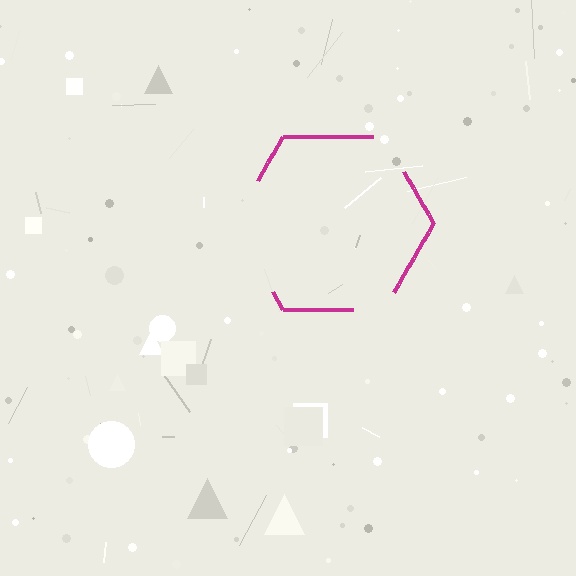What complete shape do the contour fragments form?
The contour fragments form a hexagon.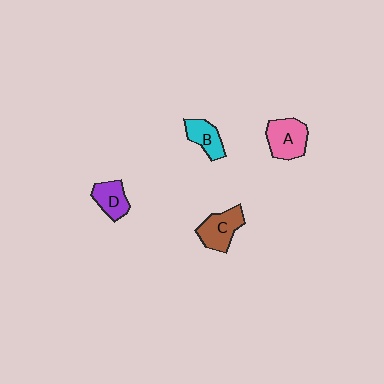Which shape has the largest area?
Shape A (pink).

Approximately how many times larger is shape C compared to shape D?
Approximately 1.3 times.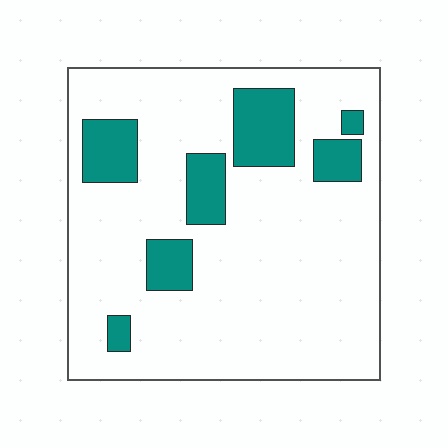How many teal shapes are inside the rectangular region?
7.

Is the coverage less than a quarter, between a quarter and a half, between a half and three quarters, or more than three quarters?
Less than a quarter.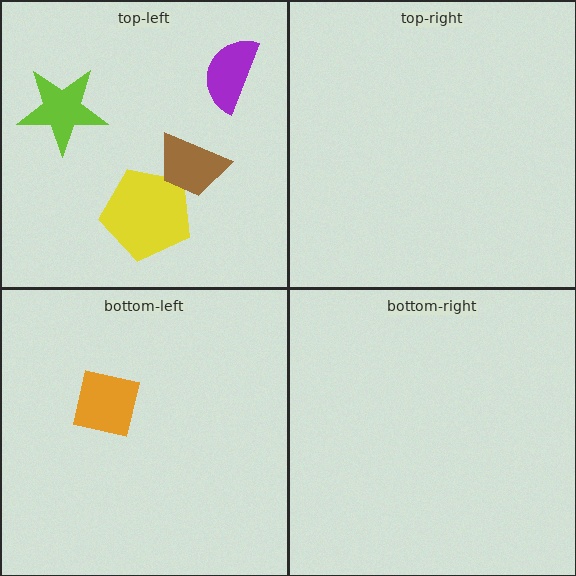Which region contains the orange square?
The bottom-left region.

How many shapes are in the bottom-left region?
1.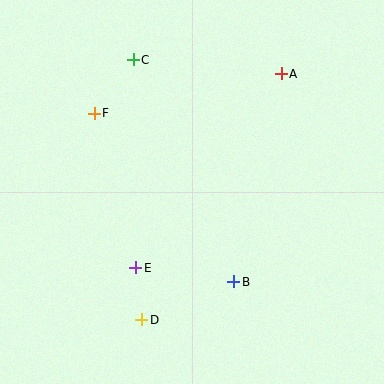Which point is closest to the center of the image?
Point E at (136, 268) is closest to the center.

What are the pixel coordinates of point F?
Point F is at (94, 113).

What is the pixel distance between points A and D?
The distance between A and D is 283 pixels.